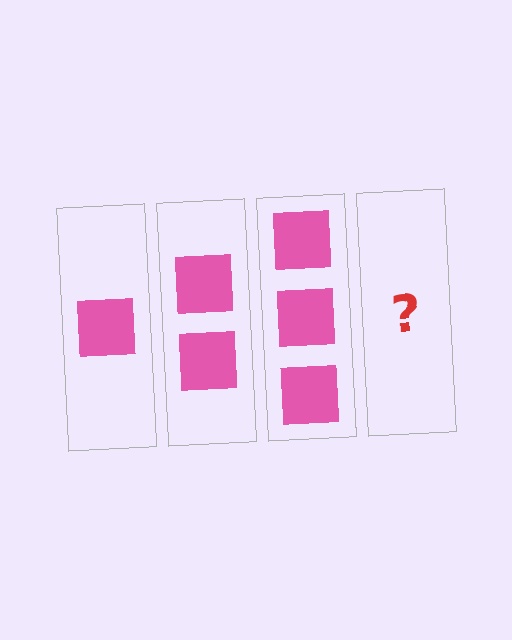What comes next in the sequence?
The next element should be 4 squares.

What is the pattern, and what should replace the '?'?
The pattern is that each step adds one more square. The '?' should be 4 squares.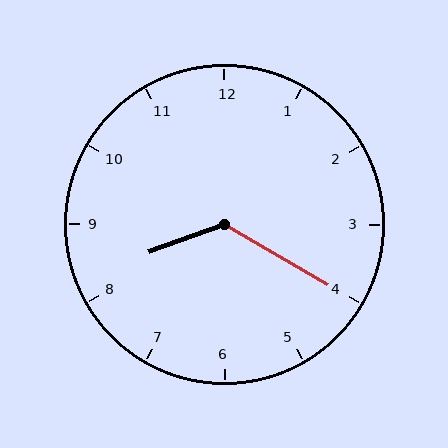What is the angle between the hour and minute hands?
Approximately 130 degrees.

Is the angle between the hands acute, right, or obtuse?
It is obtuse.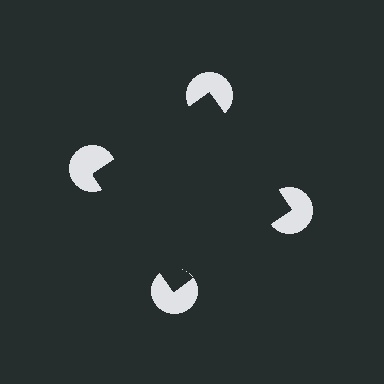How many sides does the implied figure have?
4 sides.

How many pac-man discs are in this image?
There are 4 — one at each vertex of the illusory square.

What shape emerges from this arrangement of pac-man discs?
An illusory square — its edges are inferred from the aligned wedge cuts in the pac-man discs, not physically drawn.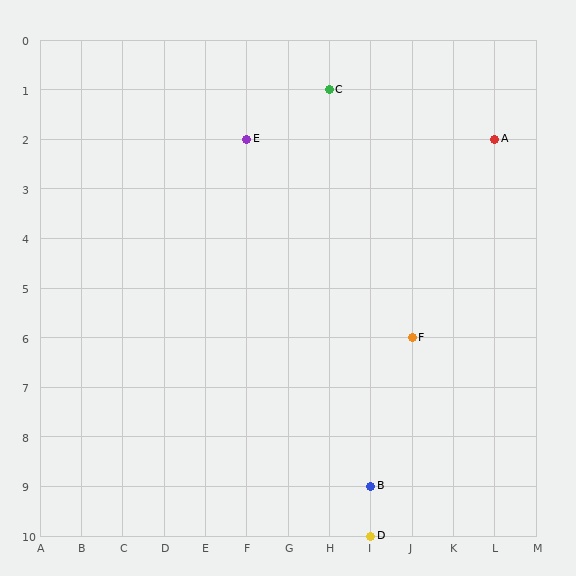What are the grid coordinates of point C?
Point C is at grid coordinates (H, 1).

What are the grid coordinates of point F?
Point F is at grid coordinates (J, 6).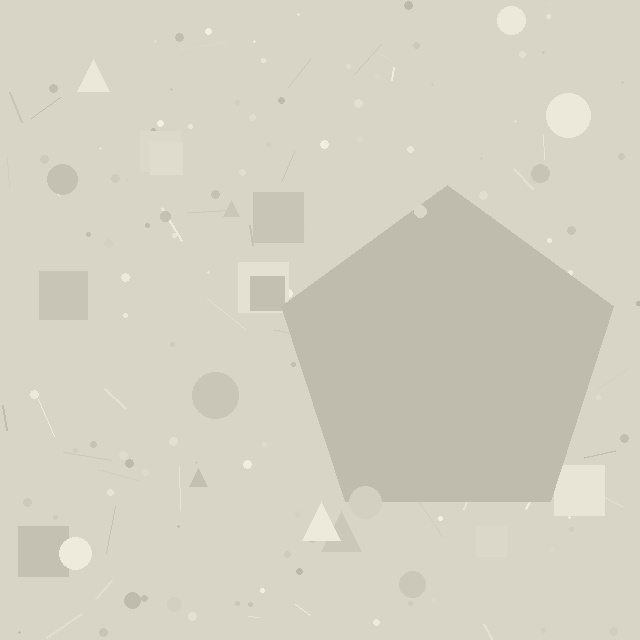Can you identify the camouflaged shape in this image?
The camouflaged shape is a pentagon.